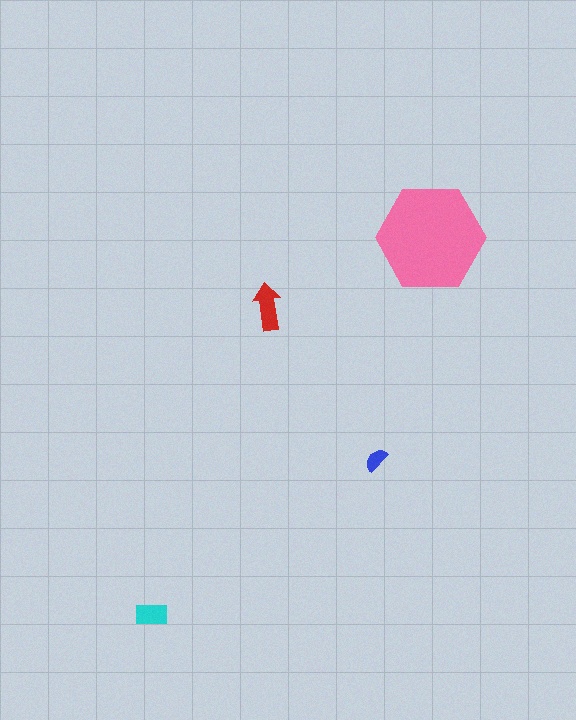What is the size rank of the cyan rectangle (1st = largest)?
3rd.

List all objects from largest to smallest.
The pink hexagon, the red arrow, the cyan rectangle, the blue semicircle.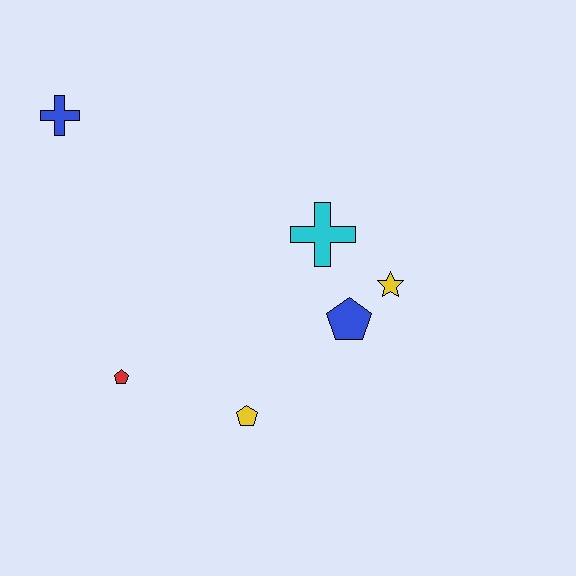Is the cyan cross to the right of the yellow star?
No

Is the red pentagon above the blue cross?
No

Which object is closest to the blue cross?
The red pentagon is closest to the blue cross.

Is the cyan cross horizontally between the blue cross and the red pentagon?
No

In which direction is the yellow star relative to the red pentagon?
The yellow star is to the right of the red pentagon.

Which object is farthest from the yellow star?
The blue cross is farthest from the yellow star.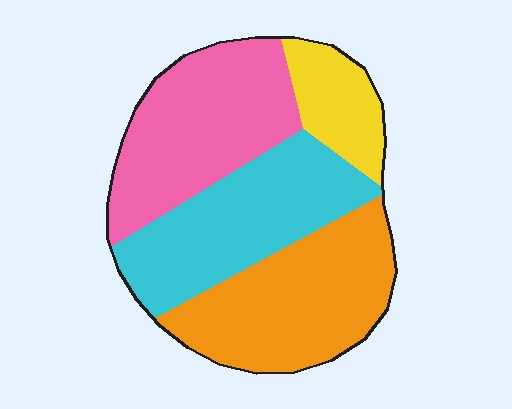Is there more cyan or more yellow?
Cyan.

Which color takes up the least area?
Yellow, at roughly 10%.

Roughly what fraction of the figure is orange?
Orange takes up between a sixth and a third of the figure.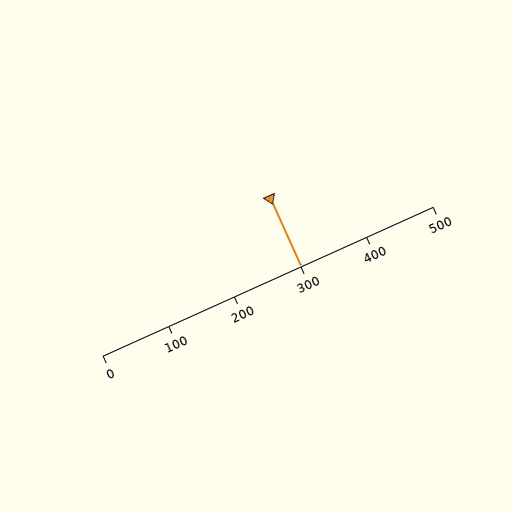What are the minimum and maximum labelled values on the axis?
The axis runs from 0 to 500.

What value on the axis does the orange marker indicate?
The marker indicates approximately 300.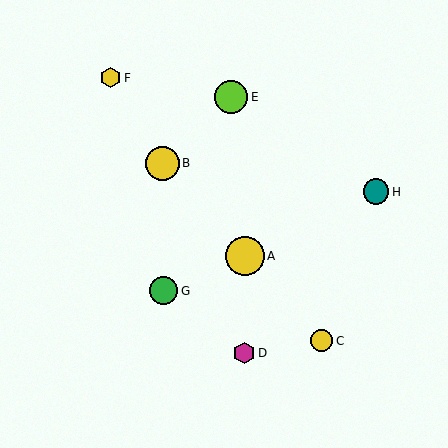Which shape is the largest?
The yellow circle (labeled A) is the largest.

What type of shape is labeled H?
Shape H is a teal circle.